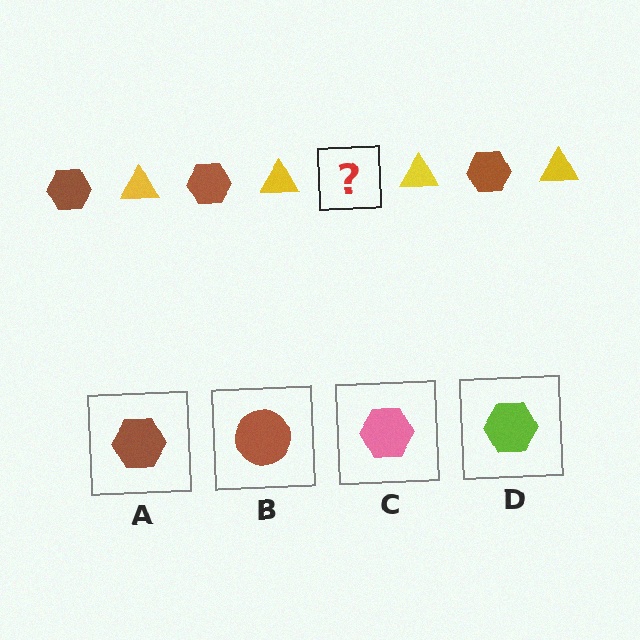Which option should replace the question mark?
Option A.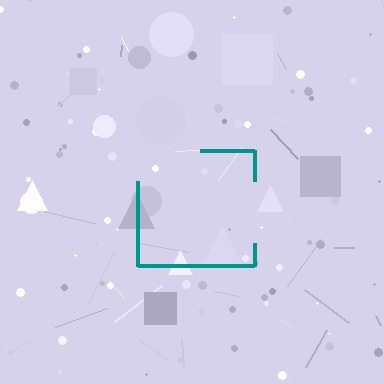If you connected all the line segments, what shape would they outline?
They would outline a square.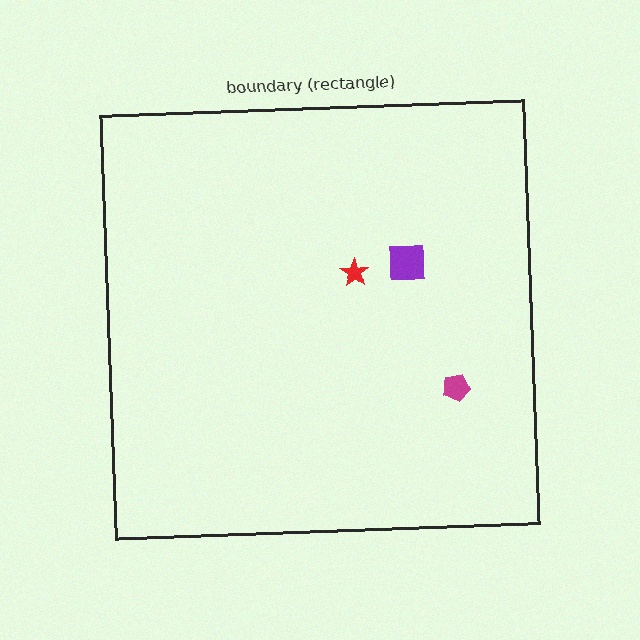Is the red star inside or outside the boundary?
Inside.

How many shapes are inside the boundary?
3 inside, 0 outside.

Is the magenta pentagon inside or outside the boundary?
Inside.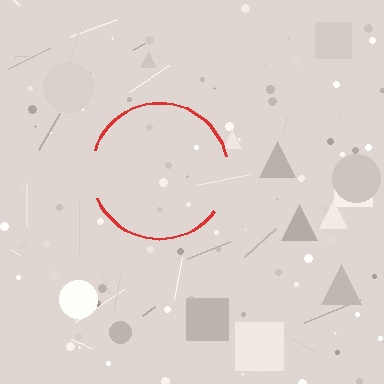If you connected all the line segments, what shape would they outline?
They would outline a circle.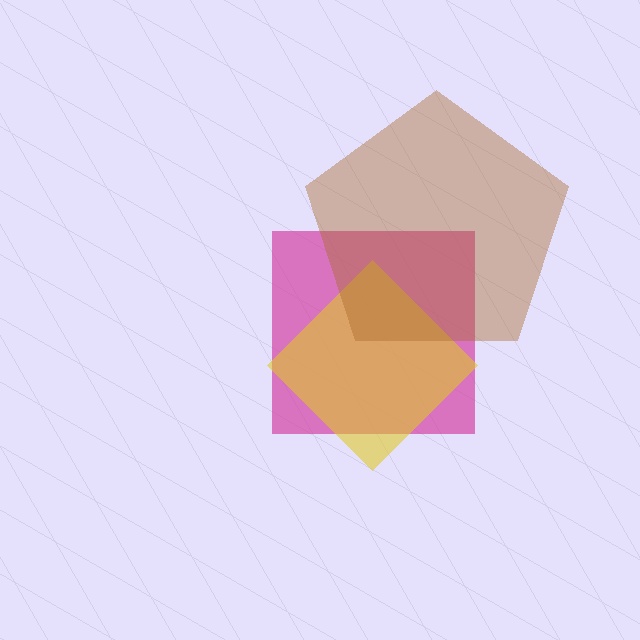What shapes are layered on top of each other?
The layered shapes are: a magenta square, a yellow diamond, a brown pentagon.